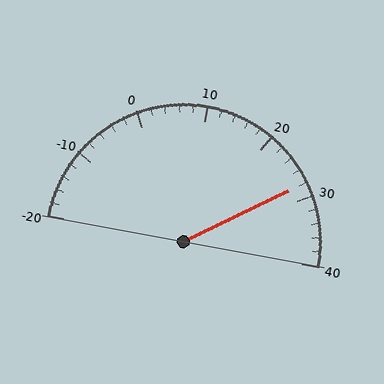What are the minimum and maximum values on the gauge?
The gauge ranges from -20 to 40.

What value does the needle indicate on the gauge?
The needle indicates approximately 28.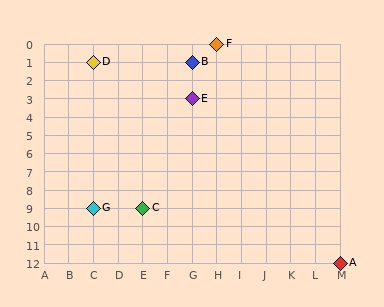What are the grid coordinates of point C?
Point C is at grid coordinates (E, 9).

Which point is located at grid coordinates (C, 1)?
Point D is at (C, 1).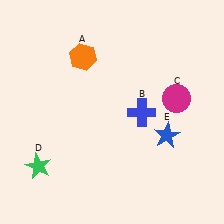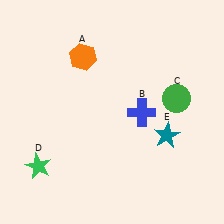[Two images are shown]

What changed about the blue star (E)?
In Image 1, E is blue. In Image 2, it changed to teal.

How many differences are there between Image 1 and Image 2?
There are 2 differences between the two images.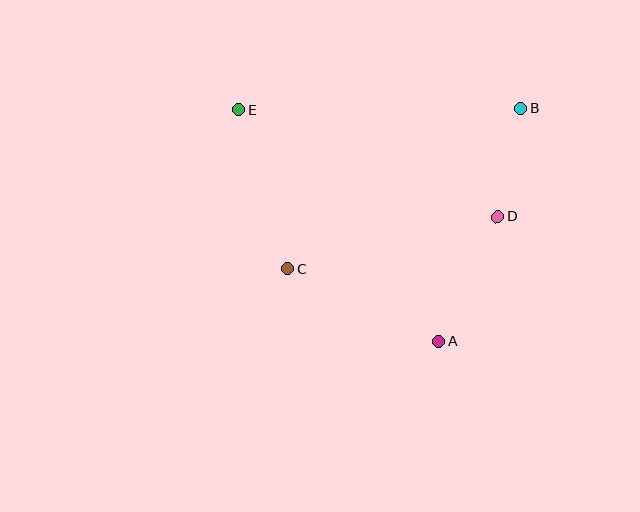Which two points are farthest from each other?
Points A and E are farthest from each other.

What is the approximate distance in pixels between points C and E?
The distance between C and E is approximately 167 pixels.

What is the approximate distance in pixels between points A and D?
The distance between A and D is approximately 138 pixels.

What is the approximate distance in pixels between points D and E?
The distance between D and E is approximately 280 pixels.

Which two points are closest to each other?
Points B and D are closest to each other.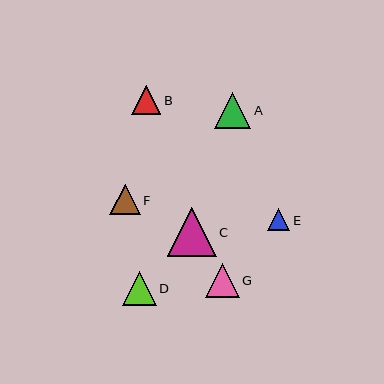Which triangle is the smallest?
Triangle E is the smallest with a size of approximately 22 pixels.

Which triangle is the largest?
Triangle C is the largest with a size of approximately 49 pixels.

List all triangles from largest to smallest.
From largest to smallest: C, A, D, G, F, B, E.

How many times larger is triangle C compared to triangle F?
Triangle C is approximately 1.6 times the size of triangle F.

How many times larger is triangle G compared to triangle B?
Triangle G is approximately 1.2 times the size of triangle B.